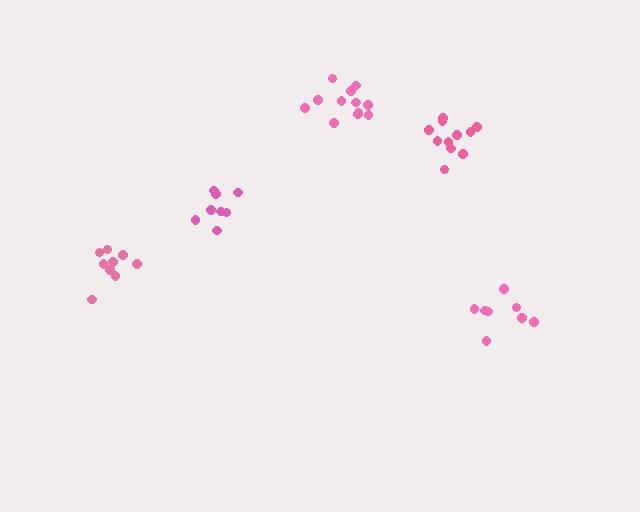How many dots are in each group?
Group 1: 12 dots, Group 2: 11 dots, Group 3: 9 dots, Group 4: 8 dots, Group 5: 8 dots (48 total).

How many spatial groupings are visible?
There are 5 spatial groupings.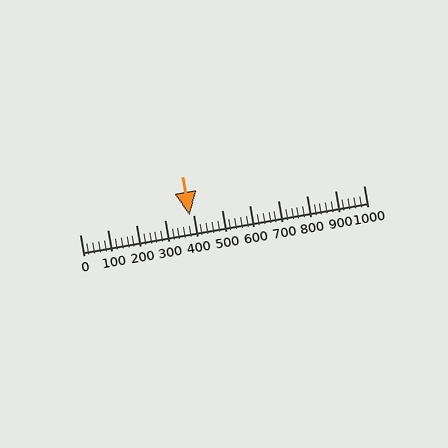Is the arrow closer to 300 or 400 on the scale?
The arrow is closer to 400.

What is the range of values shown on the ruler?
The ruler shows values from 0 to 1000.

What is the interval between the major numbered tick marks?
The major tick marks are spaced 100 units apart.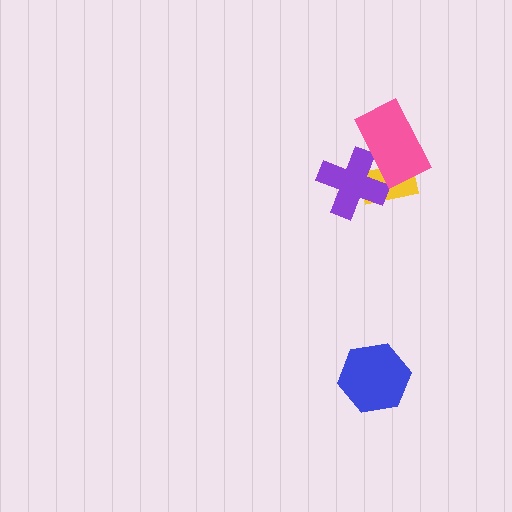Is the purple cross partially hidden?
Yes, it is partially covered by another shape.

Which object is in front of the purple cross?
The pink rectangle is in front of the purple cross.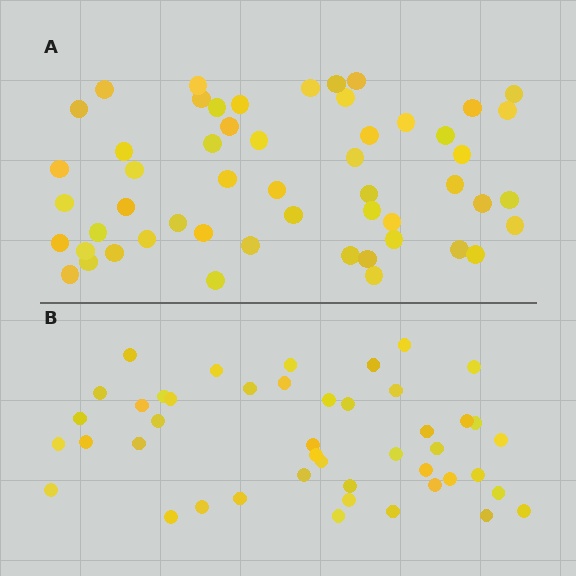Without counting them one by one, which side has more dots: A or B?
Region A (the top region) has more dots.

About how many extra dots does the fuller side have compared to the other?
Region A has roughly 8 or so more dots than region B.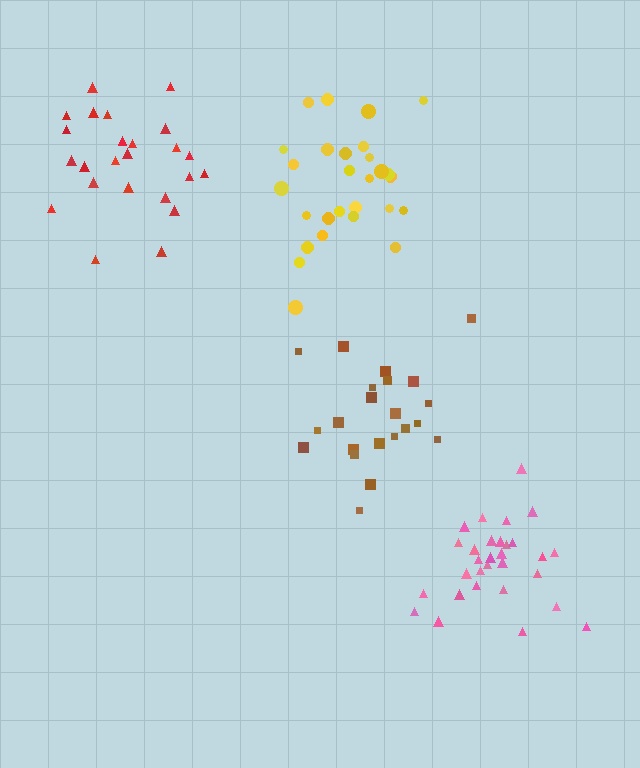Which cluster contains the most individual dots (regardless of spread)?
Pink (30).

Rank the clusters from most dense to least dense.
pink, red, brown, yellow.